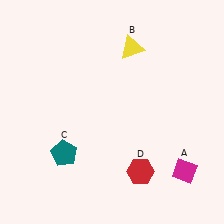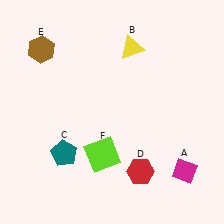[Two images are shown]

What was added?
A brown hexagon (E), a lime square (F) were added in Image 2.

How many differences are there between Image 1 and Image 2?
There are 2 differences between the two images.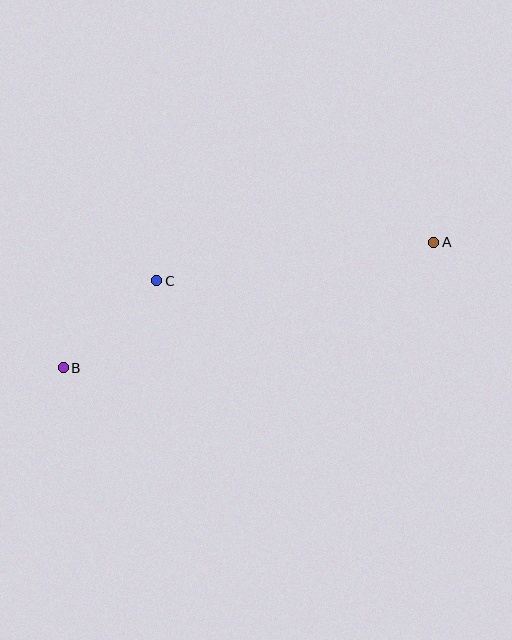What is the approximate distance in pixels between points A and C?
The distance between A and C is approximately 279 pixels.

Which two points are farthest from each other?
Points A and B are farthest from each other.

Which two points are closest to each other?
Points B and C are closest to each other.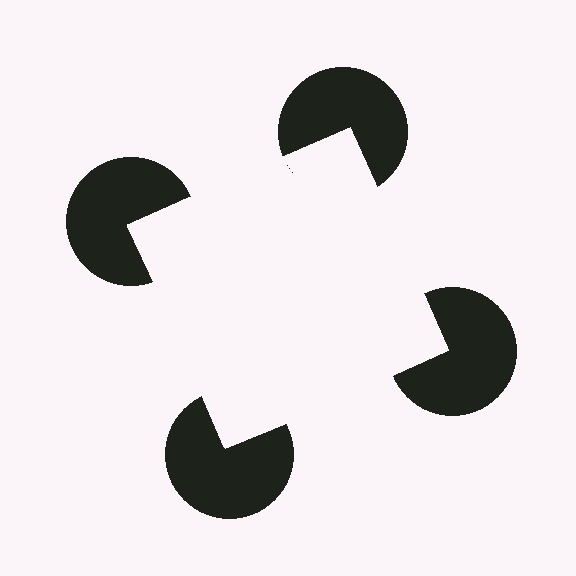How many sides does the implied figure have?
4 sides.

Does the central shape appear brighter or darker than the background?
It typically appears slightly brighter than the background, even though no actual brightness change is drawn.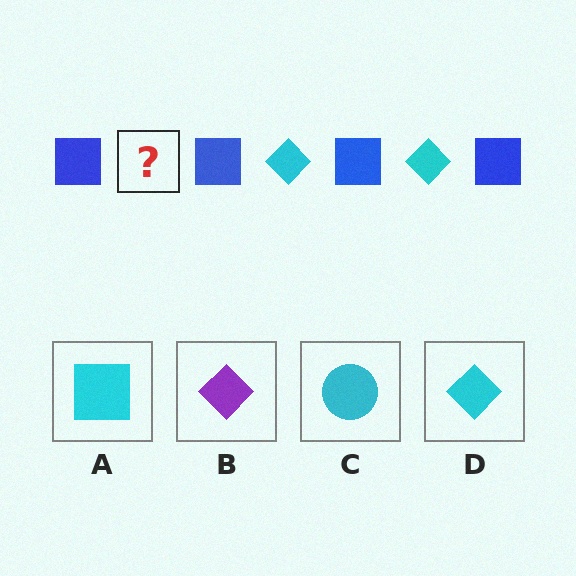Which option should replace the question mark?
Option D.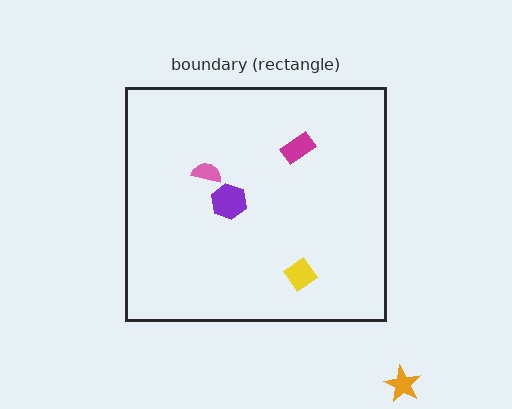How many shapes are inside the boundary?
4 inside, 1 outside.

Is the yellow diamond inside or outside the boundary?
Inside.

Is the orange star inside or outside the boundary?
Outside.